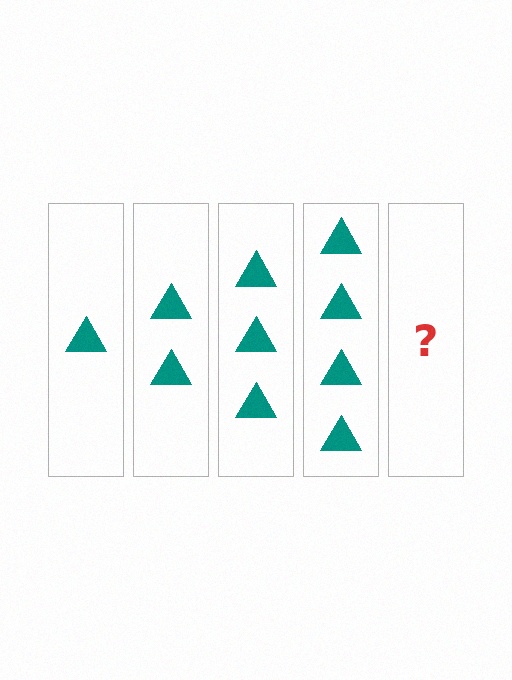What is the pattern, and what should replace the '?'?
The pattern is that each step adds one more triangle. The '?' should be 5 triangles.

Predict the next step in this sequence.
The next step is 5 triangles.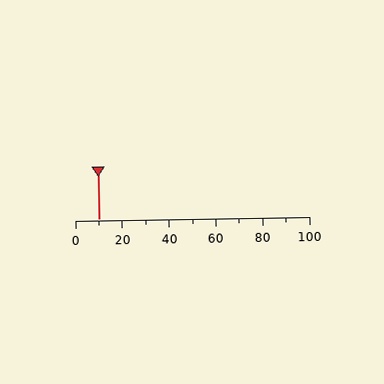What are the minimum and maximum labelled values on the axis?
The axis runs from 0 to 100.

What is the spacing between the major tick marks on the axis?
The major ticks are spaced 20 apart.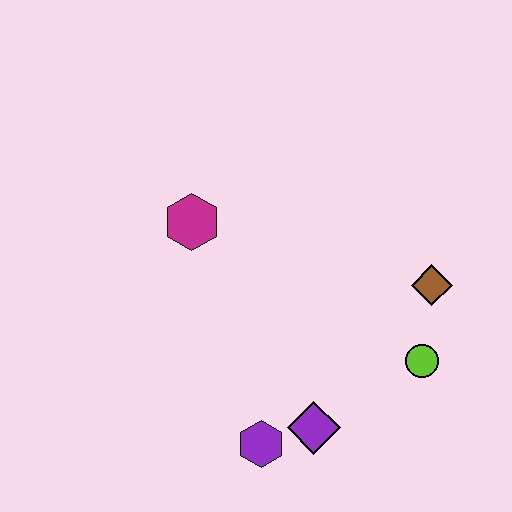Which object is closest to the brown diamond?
The lime circle is closest to the brown diamond.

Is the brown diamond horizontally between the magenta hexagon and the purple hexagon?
No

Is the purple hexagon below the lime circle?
Yes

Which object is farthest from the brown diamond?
The magenta hexagon is farthest from the brown diamond.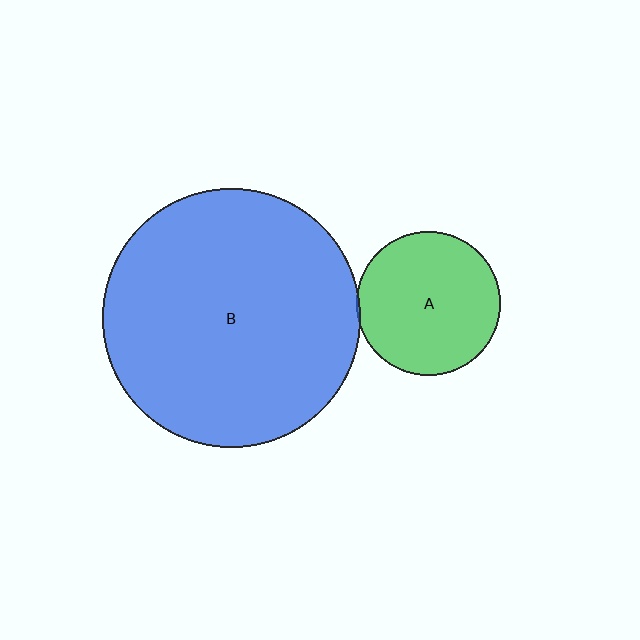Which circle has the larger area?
Circle B (blue).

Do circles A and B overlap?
Yes.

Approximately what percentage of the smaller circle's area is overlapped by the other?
Approximately 5%.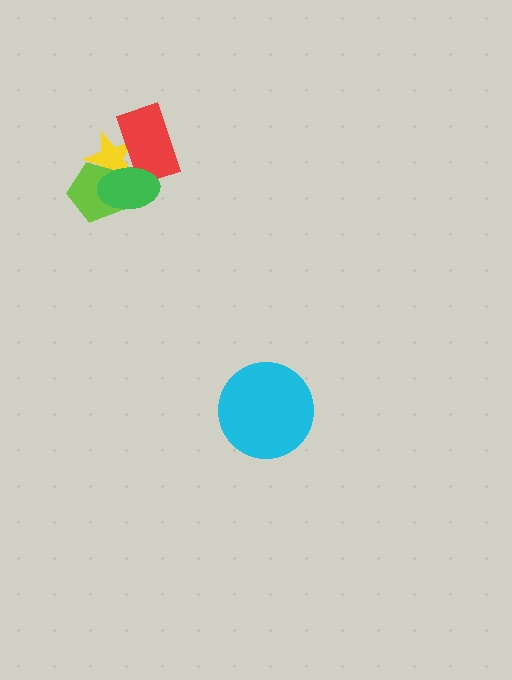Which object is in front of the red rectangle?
The green ellipse is in front of the red rectangle.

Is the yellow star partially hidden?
Yes, it is partially covered by another shape.